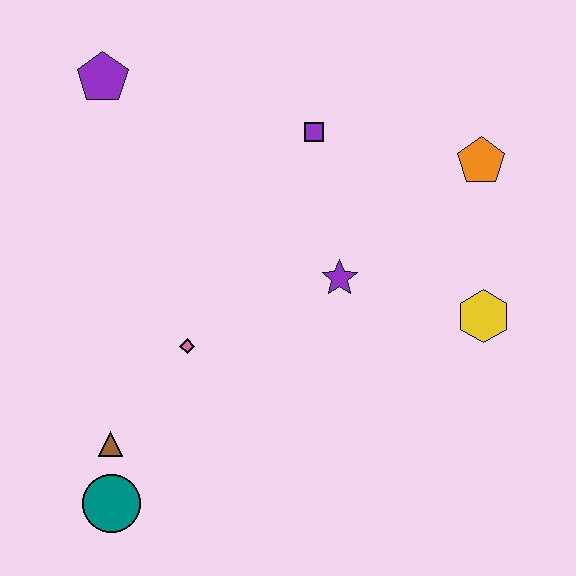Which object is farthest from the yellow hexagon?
The purple pentagon is farthest from the yellow hexagon.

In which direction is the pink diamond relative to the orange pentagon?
The pink diamond is to the left of the orange pentagon.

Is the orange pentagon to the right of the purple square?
Yes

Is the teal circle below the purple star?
Yes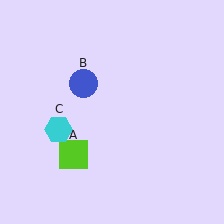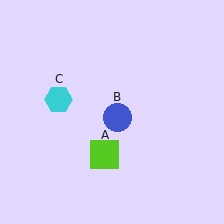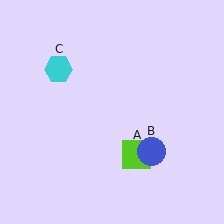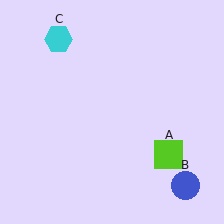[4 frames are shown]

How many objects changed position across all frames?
3 objects changed position: lime square (object A), blue circle (object B), cyan hexagon (object C).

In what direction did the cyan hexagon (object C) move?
The cyan hexagon (object C) moved up.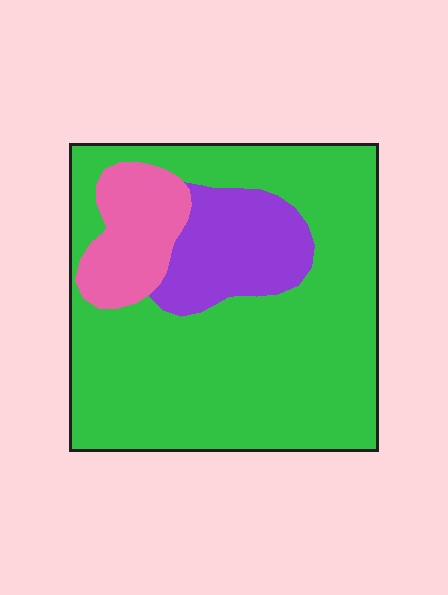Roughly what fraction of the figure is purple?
Purple covers 15% of the figure.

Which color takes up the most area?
Green, at roughly 75%.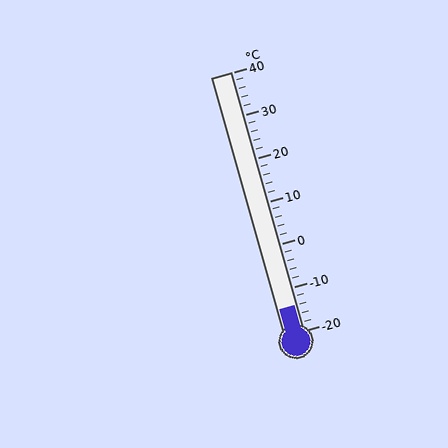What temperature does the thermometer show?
The thermometer shows approximately -14°C.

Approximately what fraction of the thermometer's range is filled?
The thermometer is filled to approximately 10% of its range.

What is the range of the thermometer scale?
The thermometer scale ranges from -20°C to 40°C.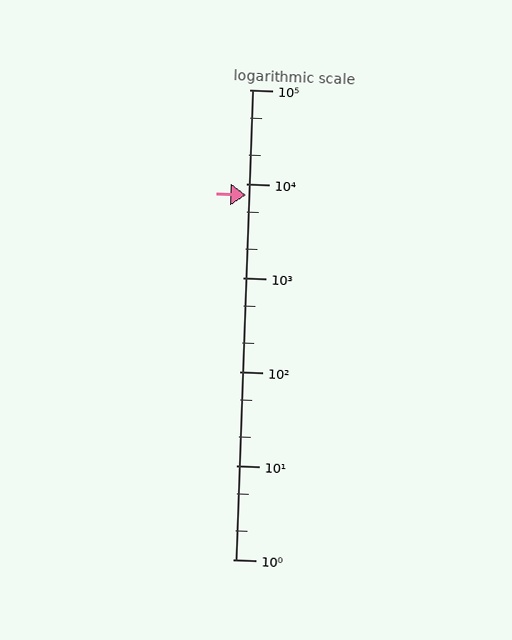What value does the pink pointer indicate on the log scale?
The pointer indicates approximately 7500.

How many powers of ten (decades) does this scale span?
The scale spans 5 decades, from 1 to 100000.